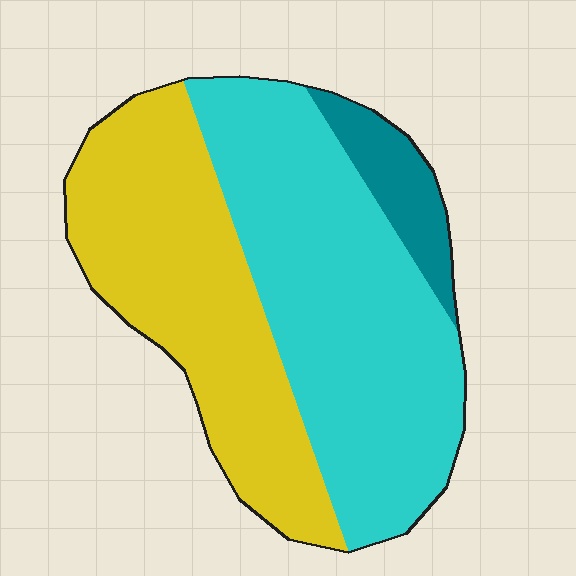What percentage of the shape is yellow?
Yellow takes up about two fifths (2/5) of the shape.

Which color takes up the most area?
Cyan, at roughly 50%.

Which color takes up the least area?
Teal, at roughly 10%.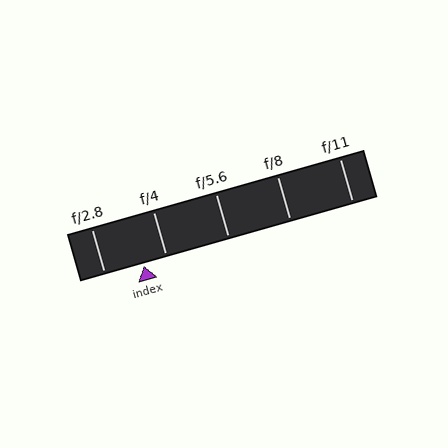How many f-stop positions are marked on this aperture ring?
There are 5 f-stop positions marked.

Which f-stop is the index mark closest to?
The index mark is closest to f/4.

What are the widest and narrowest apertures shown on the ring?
The widest aperture shown is f/2.8 and the narrowest is f/11.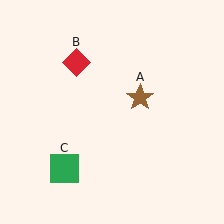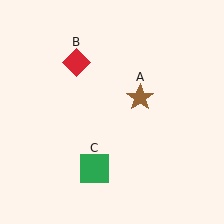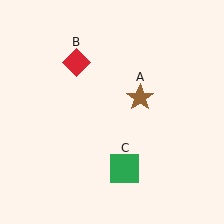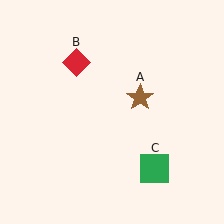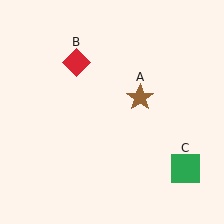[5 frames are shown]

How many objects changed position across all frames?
1 object changed position: green square (object C).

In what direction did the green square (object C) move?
The green square (object C) moved right.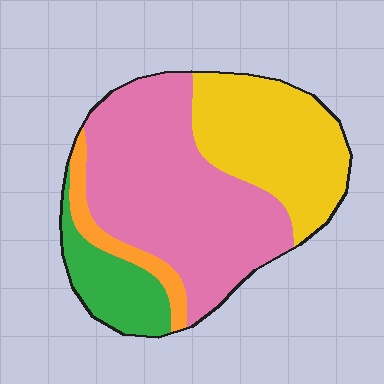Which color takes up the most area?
Pink, at roughly 50%.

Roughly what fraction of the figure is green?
Green takes up about one eighth (1/8) of the figure.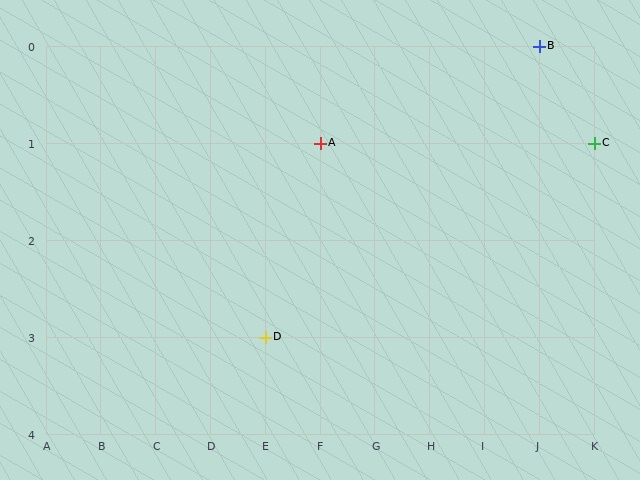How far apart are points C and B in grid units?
Points C and B are 1 column and 1 row apart (about 1.4 grid units diagonally).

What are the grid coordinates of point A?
Point A is at grid coordinates (F, 1).